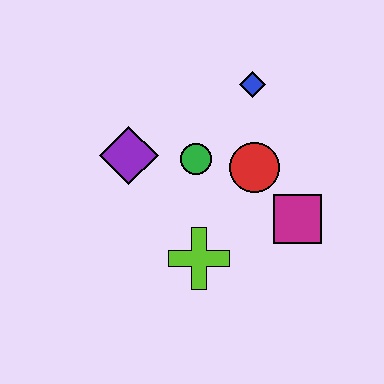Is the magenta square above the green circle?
No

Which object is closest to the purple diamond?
The green circle is closest to the purple diamond.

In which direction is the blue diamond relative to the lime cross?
The blue diamond is above the lime cross.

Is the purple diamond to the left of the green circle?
Yes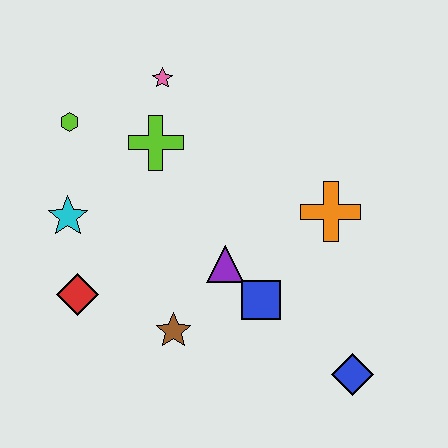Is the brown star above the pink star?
No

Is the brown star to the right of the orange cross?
No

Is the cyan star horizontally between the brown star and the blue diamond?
No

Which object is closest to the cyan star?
The red diamond is closest to the cyan star.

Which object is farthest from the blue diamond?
The lime hexagon is farthest from the blue diamond.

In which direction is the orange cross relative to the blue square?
The orange cross is above the blue square.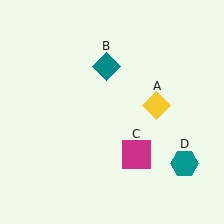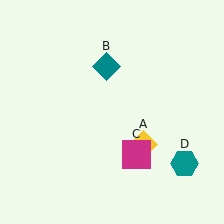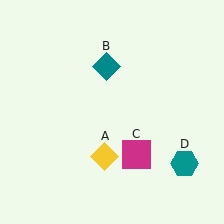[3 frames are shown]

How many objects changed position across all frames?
1 object changed position: yellow diamond (object A).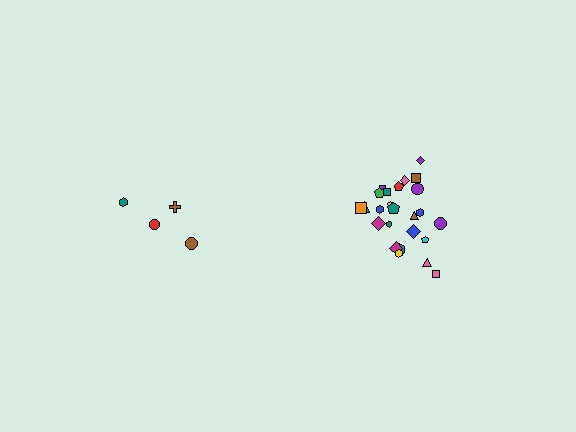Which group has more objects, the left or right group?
The right group.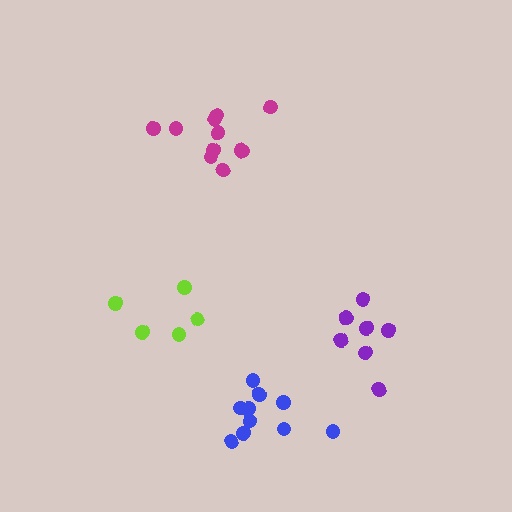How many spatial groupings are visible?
There are 4 spatial groupings.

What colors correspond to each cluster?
The clusters are colored: lime, magenta, blue, purple.